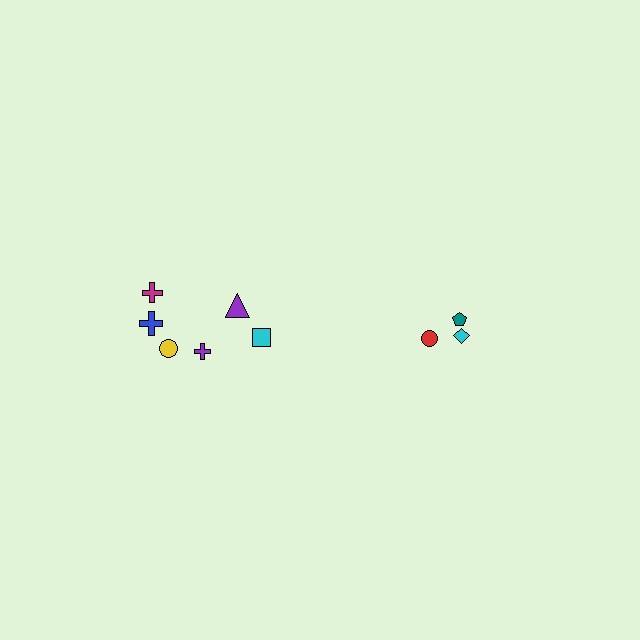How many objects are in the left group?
There are 6 objects.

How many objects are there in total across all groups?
There are 9 objects.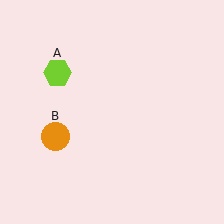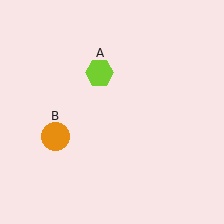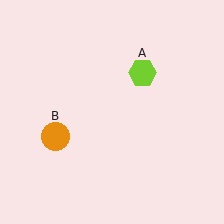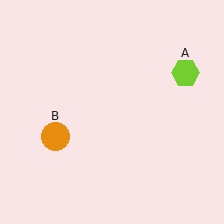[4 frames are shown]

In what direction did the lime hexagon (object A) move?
The lime hexagon (object A) moved right.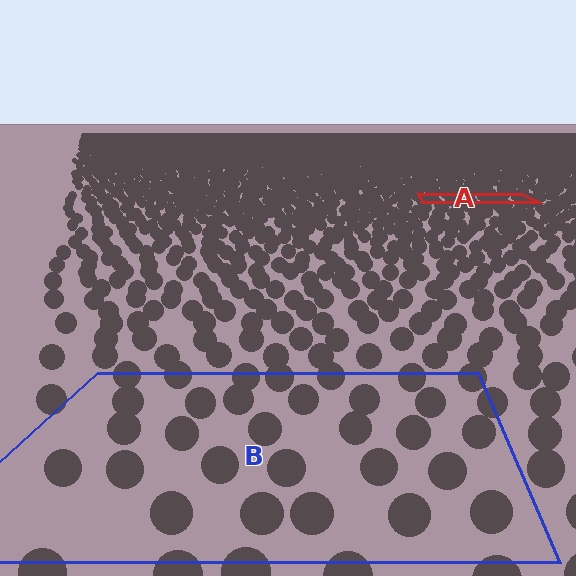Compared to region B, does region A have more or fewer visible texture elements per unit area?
Region A has more texture elements per unit area — they are packed more densely because it is farther away.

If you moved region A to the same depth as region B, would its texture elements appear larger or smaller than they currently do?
They would appear larger. At a closer depth, the same texture elements are projected at a bigger on-screen size.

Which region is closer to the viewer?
Region B is closer. The texture elements there are larger and more spread out.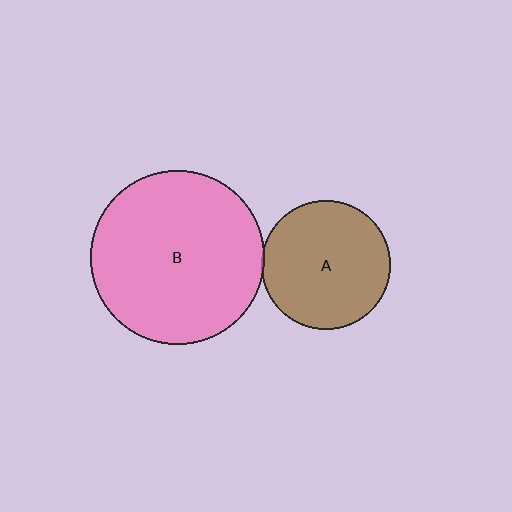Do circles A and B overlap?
Yes.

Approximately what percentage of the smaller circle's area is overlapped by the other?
Approximately 5%.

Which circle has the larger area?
Circle B (pink).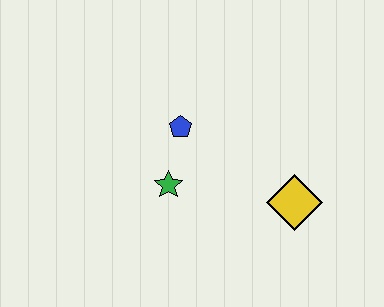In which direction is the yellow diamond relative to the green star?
The yellow diamond is to the right of the green star.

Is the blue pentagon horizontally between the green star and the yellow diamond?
Yes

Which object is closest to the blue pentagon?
The green star is closest to the blue pentagon.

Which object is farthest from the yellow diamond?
The blue pentagon is farthest from the yellow diamond.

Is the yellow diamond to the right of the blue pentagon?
Yes